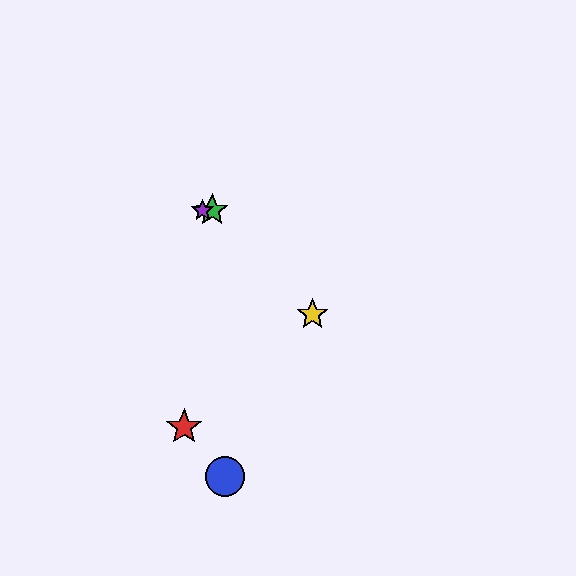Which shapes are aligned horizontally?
The green star, the purple star are aligned horizontally.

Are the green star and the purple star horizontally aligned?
Yes, both are at y≈211.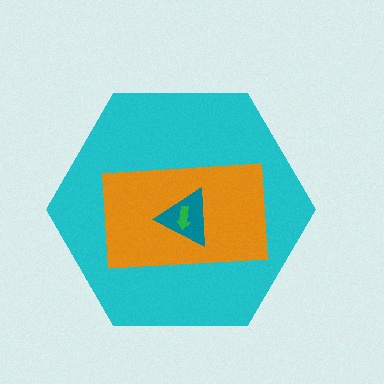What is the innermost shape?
The green arrow.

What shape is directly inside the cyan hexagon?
The orange rectangle.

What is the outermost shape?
The cyan hexagon.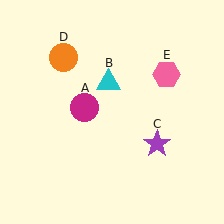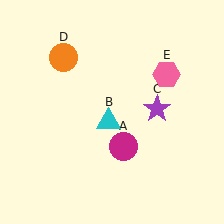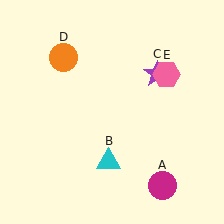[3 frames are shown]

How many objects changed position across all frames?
3 objects changed position: magenta circle (object A), cyan triangle (object B), purple star (object C).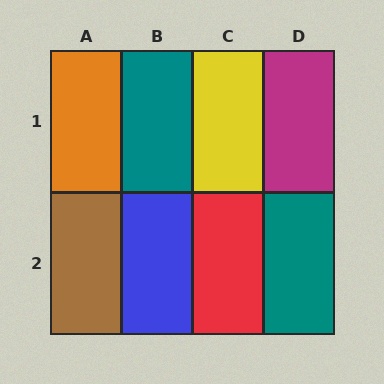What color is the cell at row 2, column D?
Teal.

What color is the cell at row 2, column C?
Red.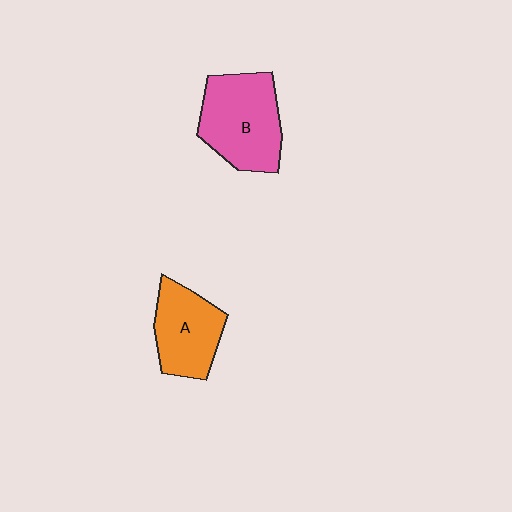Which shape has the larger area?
Shape B (pink).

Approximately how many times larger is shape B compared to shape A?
Approximately 1.3 times.